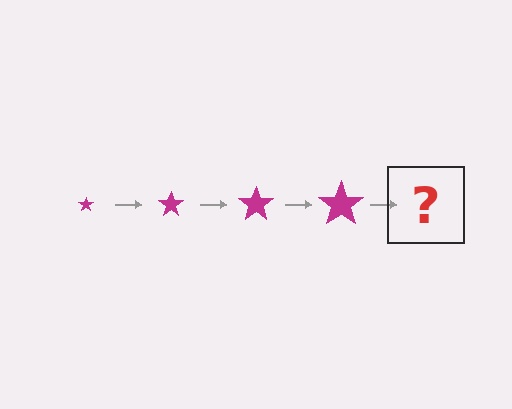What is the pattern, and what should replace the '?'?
The pattern is that the star gets progressively larger each step. The '?' should be a magenta star, larger than the previous one.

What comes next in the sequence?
The next element should be a magenta star, larger than the previous one.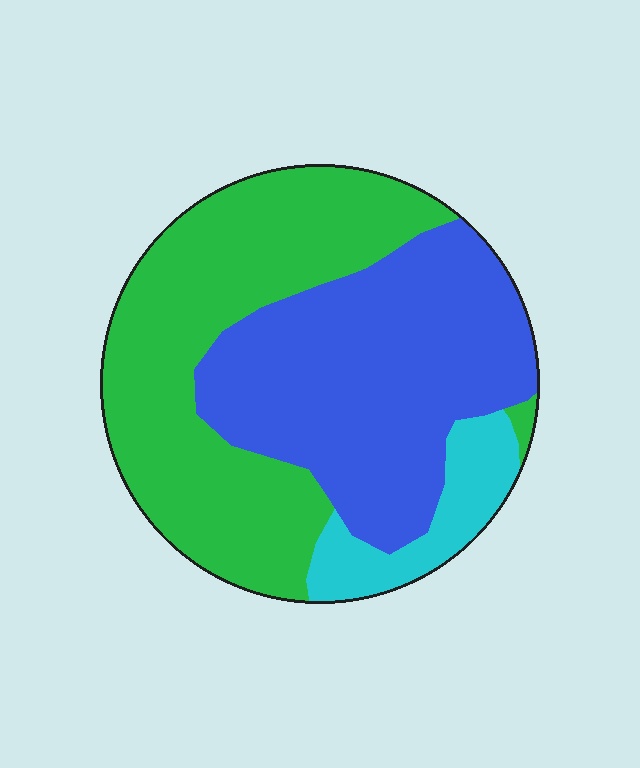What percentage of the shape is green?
Green covers about 45% of the shape.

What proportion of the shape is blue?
Blue takes up about two fifths (2/5) of the shape.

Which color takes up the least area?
Cyan, at roughly 10%.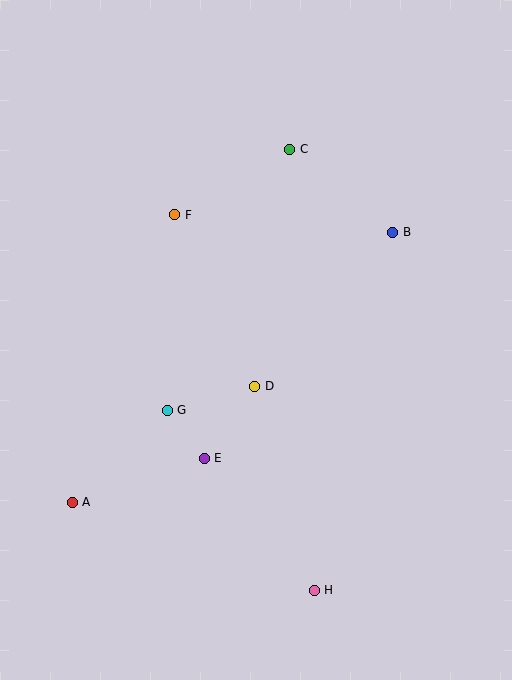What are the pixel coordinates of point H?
Point H is at (314, 590).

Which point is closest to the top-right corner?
Point B is closest to the top-right corner.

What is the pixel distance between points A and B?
The distance between A and B is 419 pixels.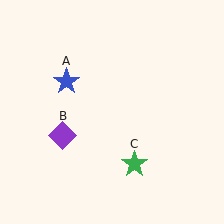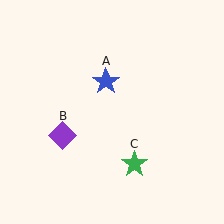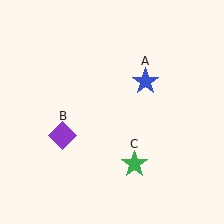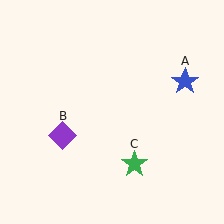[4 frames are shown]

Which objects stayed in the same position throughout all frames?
Purple diamond (object B) and green star (object C) remained stationary.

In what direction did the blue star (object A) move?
The blue star (object A) moved right.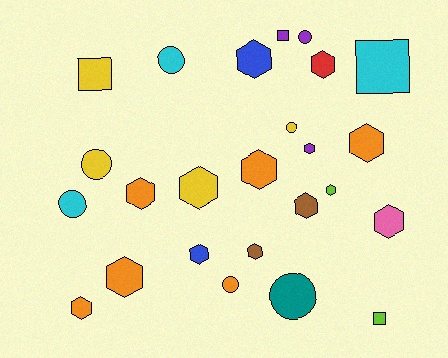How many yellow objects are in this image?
There are 4 yellow objects.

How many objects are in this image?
There are 25 objects.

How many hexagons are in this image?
There are 14 hexagons.